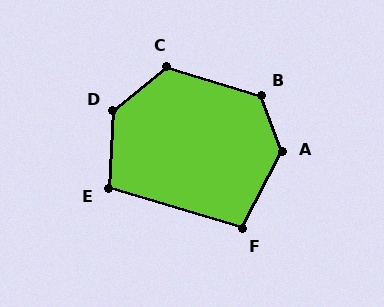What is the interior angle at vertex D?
Approximately 132 degrees (obtuse).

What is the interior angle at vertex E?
Approximately 104 degrees (obtuse).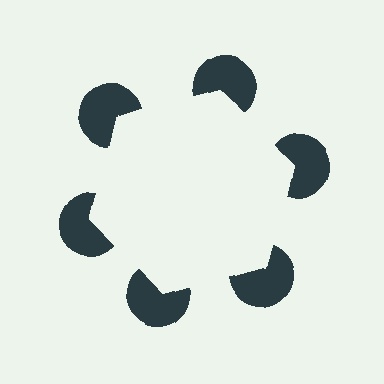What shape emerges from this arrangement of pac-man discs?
An illusory hexagon — its edges are inferred from the aligned wedge cuts in the pac-man discs, not physically drawn.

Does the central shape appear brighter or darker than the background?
It typically appears slightly brighter than the background, even though no actual brightness change is drawn.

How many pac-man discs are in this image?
There are 6 — one at each vertex of the illusory hexagon.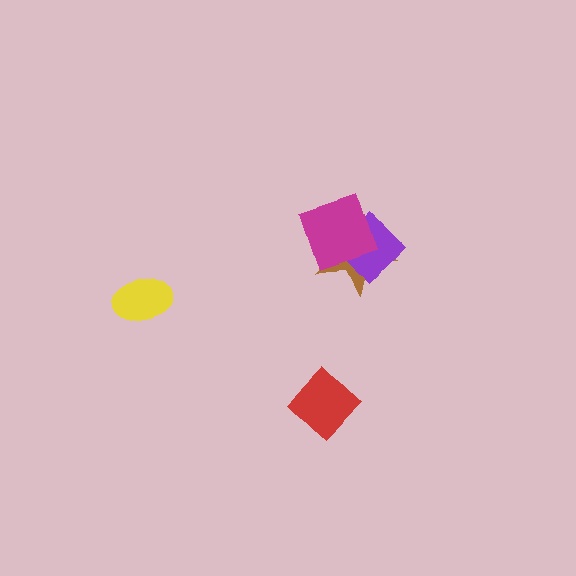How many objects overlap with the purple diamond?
2 objects overlap with the purple diamond.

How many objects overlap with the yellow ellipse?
0 objects overlap with the yellow ellipse.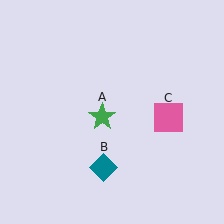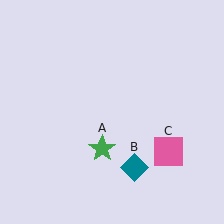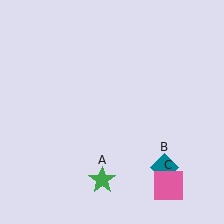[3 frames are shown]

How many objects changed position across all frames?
3 objects changed position: green star (object A), teal diamond (object B), pink square (object C).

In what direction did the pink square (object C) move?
The pink square (object C) moved down.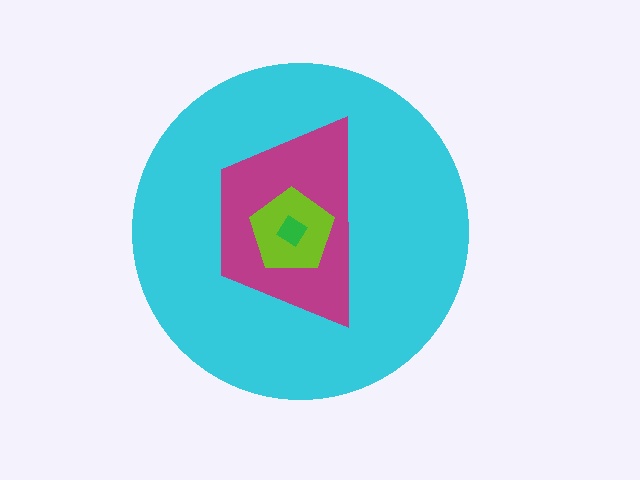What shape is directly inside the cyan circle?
The magenta trapezoid.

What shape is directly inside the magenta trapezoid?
The lime pentagon.